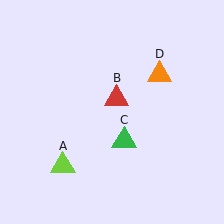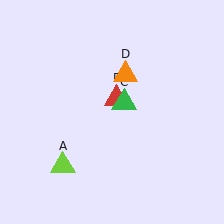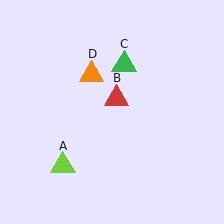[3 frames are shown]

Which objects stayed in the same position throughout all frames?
Lime triangle (object A) and red triangle (object B) remained stationary.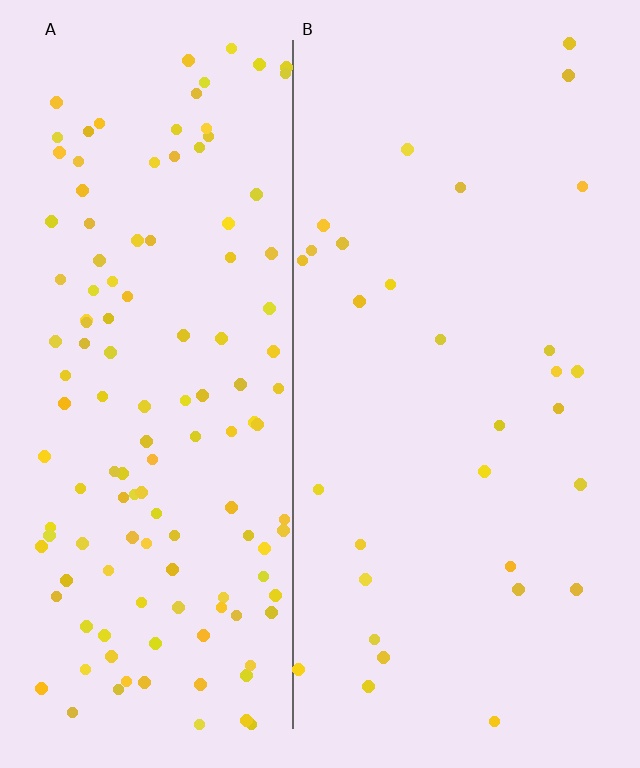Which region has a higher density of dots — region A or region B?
A (the left).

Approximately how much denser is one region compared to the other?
Approximately 4.3× — region A over region B.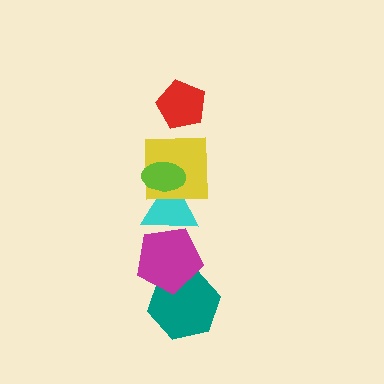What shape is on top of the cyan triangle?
The yellow square is on top of the cyan triangle.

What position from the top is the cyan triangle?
The cyan triangle is 4th from the top.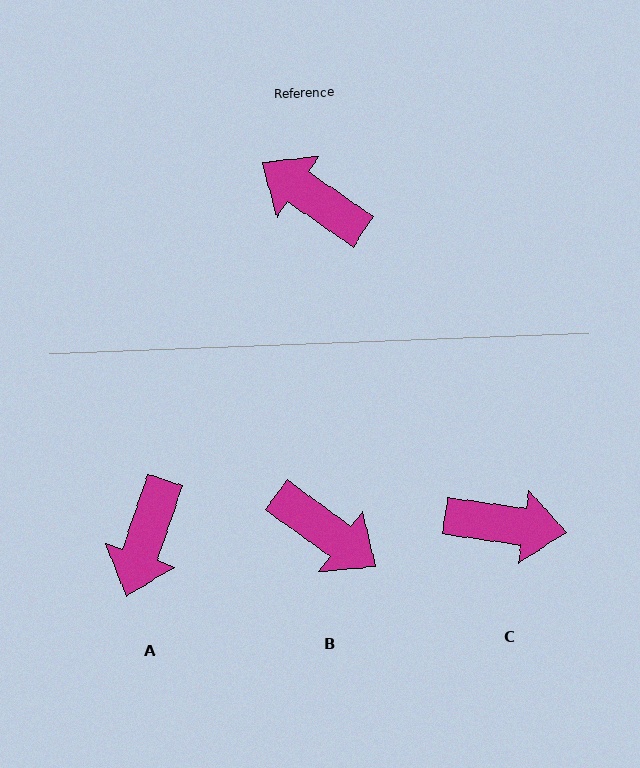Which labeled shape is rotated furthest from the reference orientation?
B, about 178 degrees away.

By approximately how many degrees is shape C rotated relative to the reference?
Approximately 153 degrees clockwise.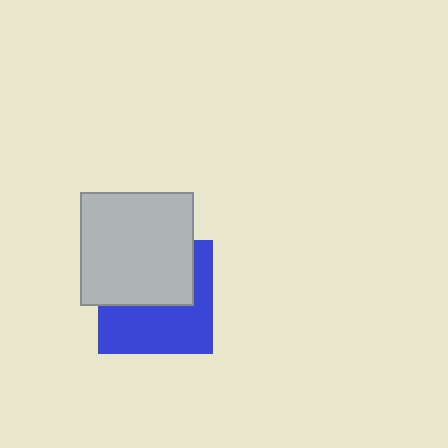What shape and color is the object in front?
The object in front is a light gray square.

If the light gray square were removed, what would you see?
You would see the complete blue square.